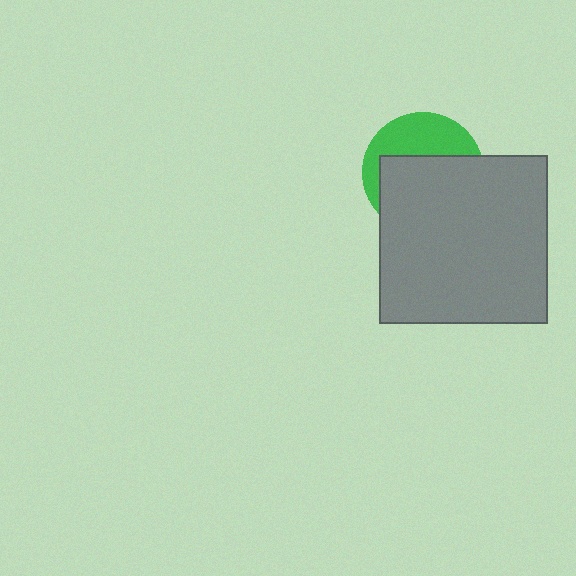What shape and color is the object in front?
The object in front is a gray square.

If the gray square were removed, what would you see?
You would see the complete green circle.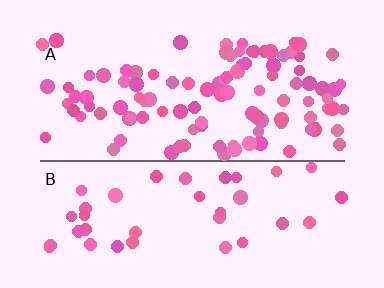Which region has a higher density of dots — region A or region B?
A (the top).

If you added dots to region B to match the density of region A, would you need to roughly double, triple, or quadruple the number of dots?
Approximately triple.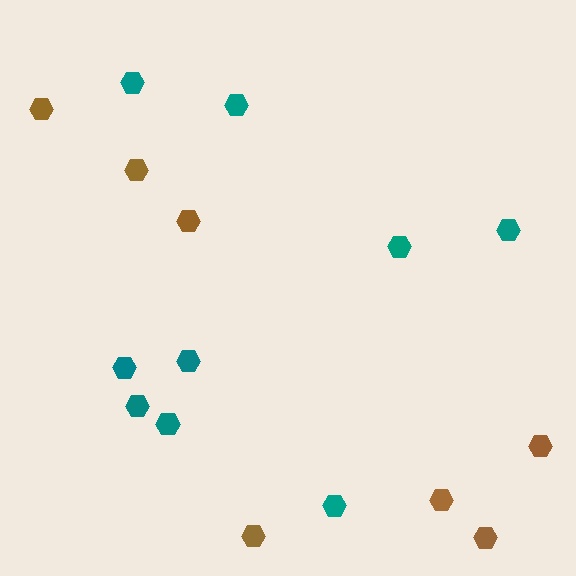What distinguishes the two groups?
There are 2 groups: one group of teal hexagons (9) and one group of brown hexagons (7).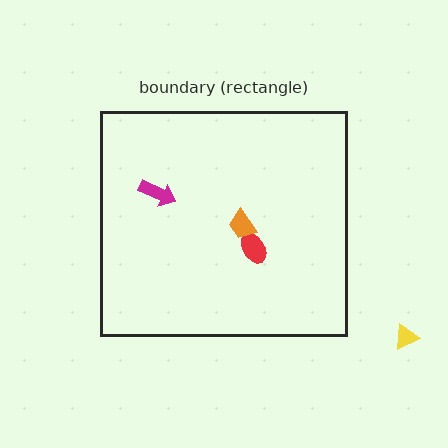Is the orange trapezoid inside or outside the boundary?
Inside.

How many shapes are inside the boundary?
3 inside, 1 outside.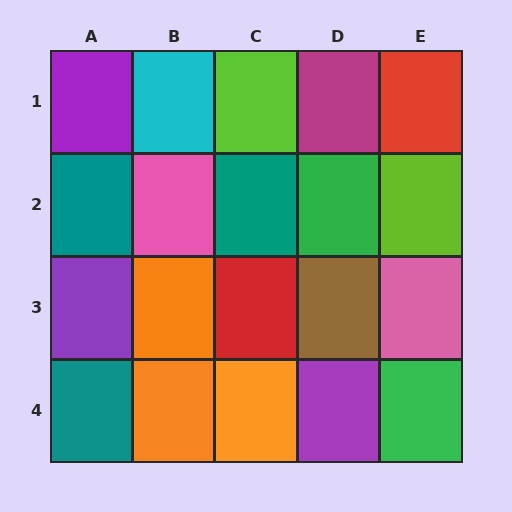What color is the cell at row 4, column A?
Teal.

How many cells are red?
2 cells are red.